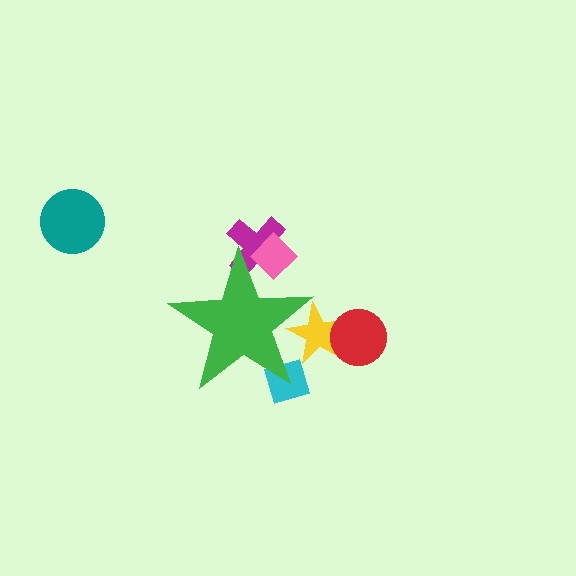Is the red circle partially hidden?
No, the red circle is fully visible.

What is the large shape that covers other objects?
A green star.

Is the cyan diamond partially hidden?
Yes, the cyan diamond is partially hidden behind the green star.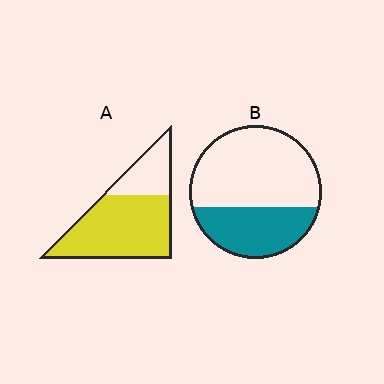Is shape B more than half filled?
No.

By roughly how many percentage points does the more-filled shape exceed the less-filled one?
By roughly 35 percentage points (A over B).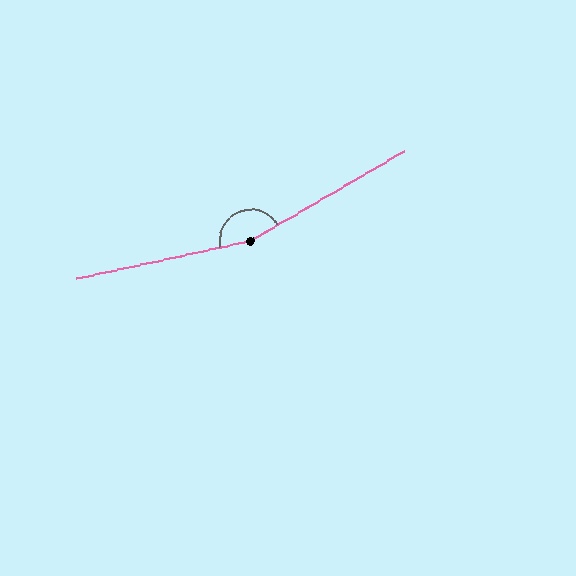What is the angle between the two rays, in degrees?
Approximately 162 degrees.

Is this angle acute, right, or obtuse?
It is obtuse.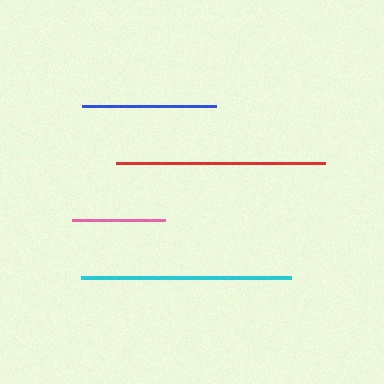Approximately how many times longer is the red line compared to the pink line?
The red line is approximately 2.3 times the length of the pink line.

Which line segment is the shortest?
The pink line is the shortest at approximately 92 pixels.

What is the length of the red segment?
The red segment is approximately 208 pixels long.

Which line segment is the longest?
The cyan line is the longest at approximately 210 pixels.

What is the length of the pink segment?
The pink segment is approximately 92 pixels long.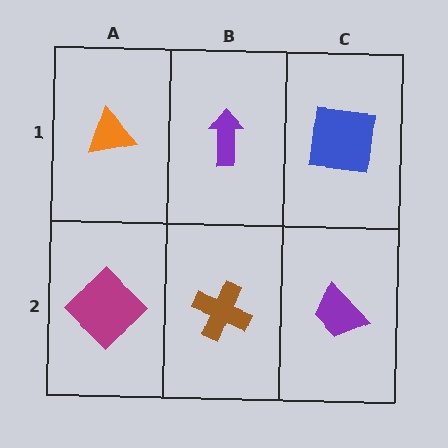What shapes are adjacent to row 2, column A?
An orange triangle (row 1, column A), a brown cross (row 2, column B).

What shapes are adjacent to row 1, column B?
A brown cross (row 2, column B), an orange triangle (row 1, column A), a blue square (row 1, column C).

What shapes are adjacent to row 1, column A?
A magenta diamond (row 2, column A), a purple arrow (row 1, column B).